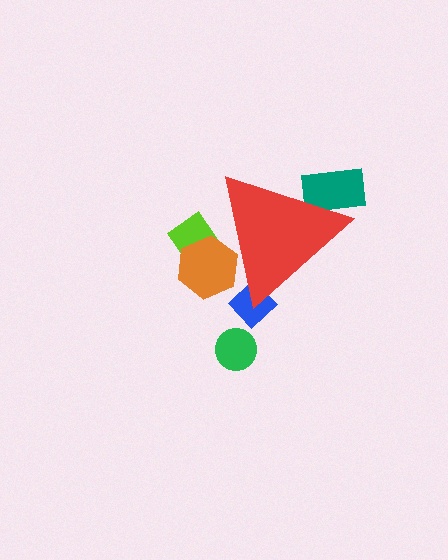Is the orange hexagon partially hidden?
Yes, the orange hexagon is partially hidden behind the red triangle.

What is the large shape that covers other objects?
A red triangle.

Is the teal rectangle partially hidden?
Yes, the teal rectangle is partially hidden behind the red triangle.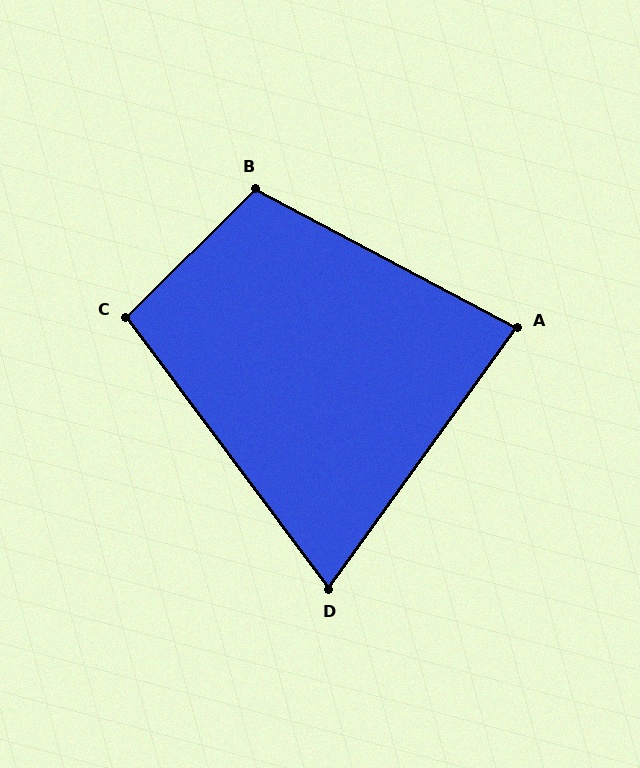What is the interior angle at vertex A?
Approximately 82 degrees (acute).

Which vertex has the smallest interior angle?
D, at approximately 73 degrees.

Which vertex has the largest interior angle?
B, at approximately 107 degrees.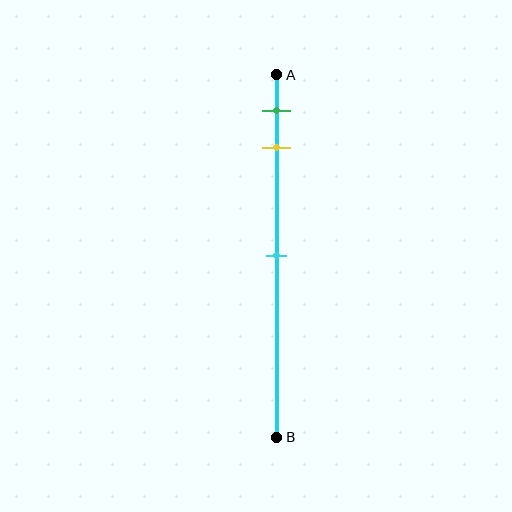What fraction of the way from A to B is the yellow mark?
The yellow mark is approximately 20% (0.2) of the way from A to B.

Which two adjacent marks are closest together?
The green and yellow marks are the closest adjacent pair.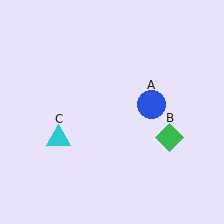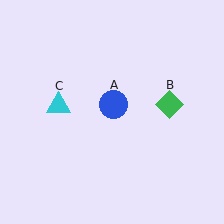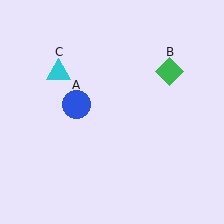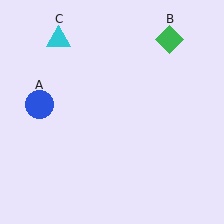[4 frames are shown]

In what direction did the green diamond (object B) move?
The green diamond (object B) moved up.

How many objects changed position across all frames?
3 objects changed position: blue circle (object A), green diamond (object B), cyan triangle (object C).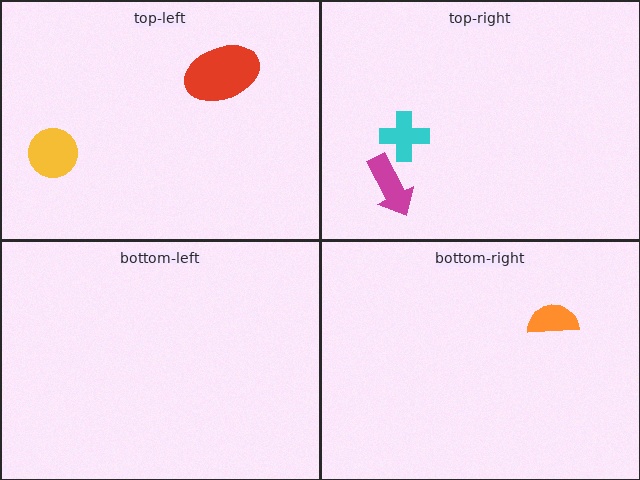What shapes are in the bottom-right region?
The orange semicircle.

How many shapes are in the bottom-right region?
1.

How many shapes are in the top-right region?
2.